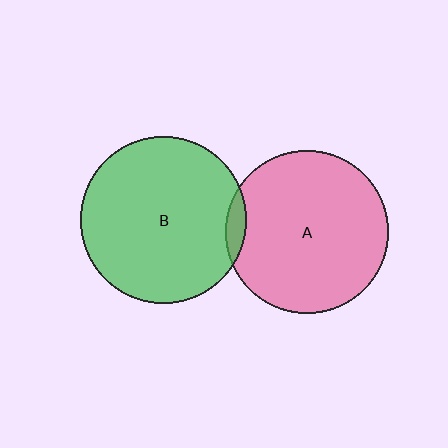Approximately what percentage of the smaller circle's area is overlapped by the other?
Approximately 5%.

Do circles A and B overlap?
Yes.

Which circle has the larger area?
Circle B (green).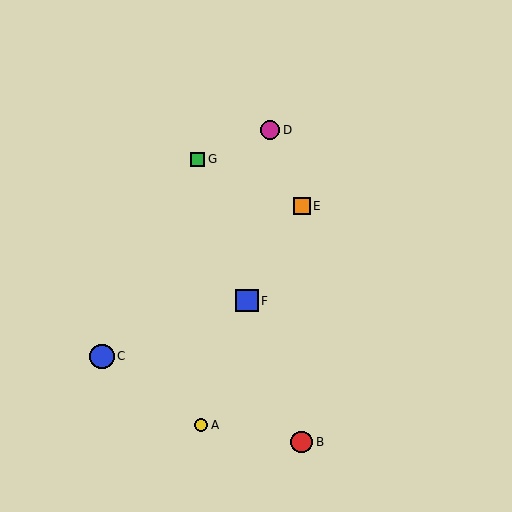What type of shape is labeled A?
Shape A is a yellow circle.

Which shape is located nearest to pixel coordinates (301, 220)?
The orange square (labeled E) at (302, 206) is nearest to that location.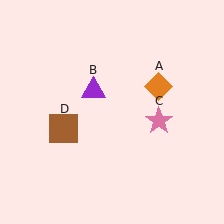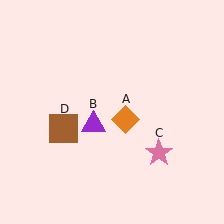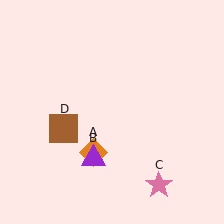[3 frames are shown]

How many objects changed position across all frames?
3 objects changed position: orange diamond (object A), purple triangle (object B), pink star (object C).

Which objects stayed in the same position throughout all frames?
Brown square (object D) remained stationary.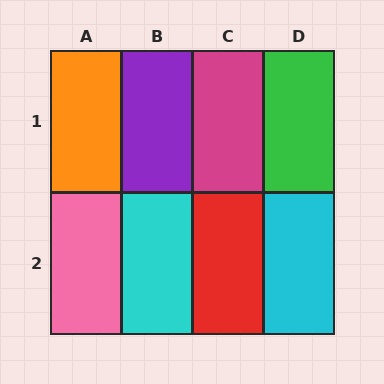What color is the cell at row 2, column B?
Cyan.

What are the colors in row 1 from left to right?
Orange, purple, magenta, green.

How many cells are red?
1 cell is red.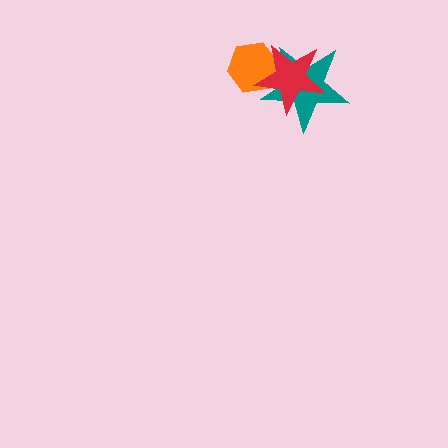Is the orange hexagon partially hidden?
Yes, it is partially covered by another shape.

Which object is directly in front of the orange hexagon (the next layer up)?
The teal star is directly in front of the orange hexagon.